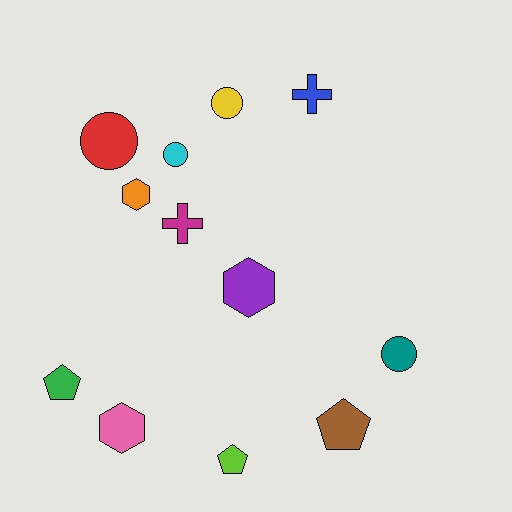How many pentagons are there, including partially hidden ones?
There are 3 pentagons.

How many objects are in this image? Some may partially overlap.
There are 12 objects.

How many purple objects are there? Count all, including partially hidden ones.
There is 1 purple object.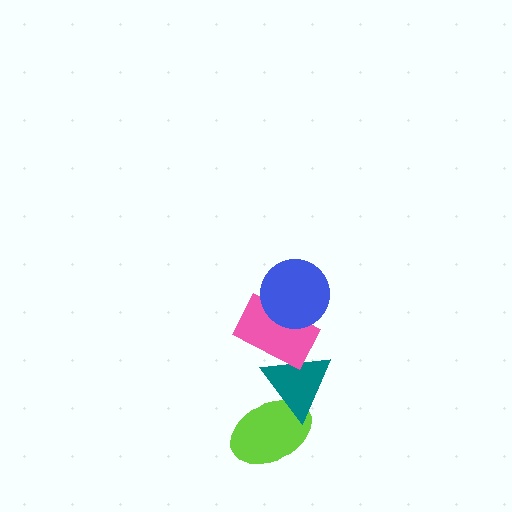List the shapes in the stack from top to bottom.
From top to bottom: the blue circle, the pink rectangle, the teal triangle, the lime ellipse.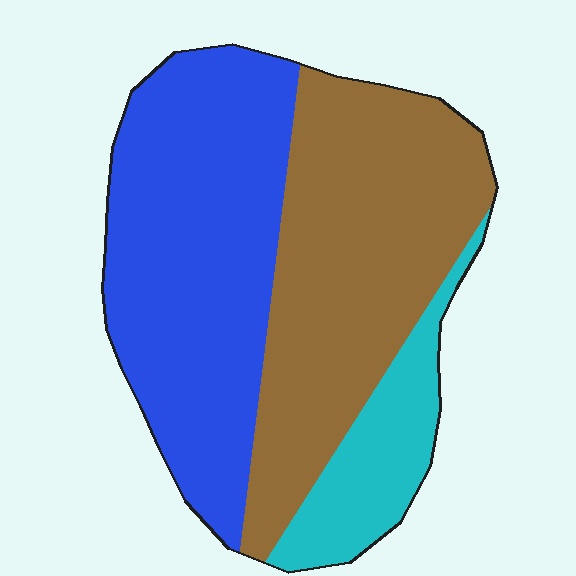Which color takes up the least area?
Cyan, at roughly 15%.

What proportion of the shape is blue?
Blue takes up about two fifths (2/5) of the shape.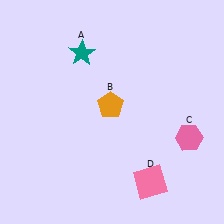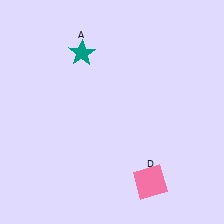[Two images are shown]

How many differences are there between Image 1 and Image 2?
There are 2 differences between the two images.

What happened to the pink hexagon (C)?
The pink hexagon (C) was removed in Image 2. It was in the bottom-right area of Image 1.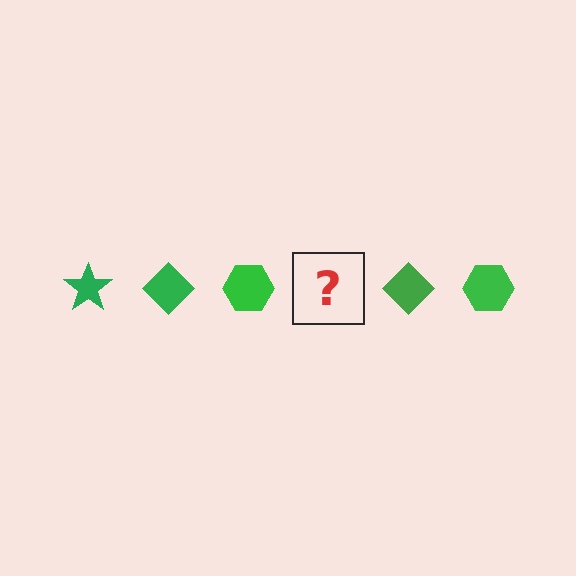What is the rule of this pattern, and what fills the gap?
The rule is that the pattern cycles through star, diamond, hexagon shapes in green. The gap should be filled with a green star.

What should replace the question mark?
The question mark should be replaced with a green star.